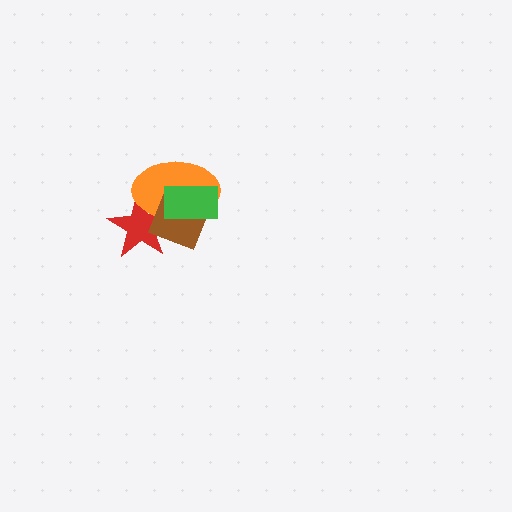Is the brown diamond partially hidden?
Yes, it is partially covered by another shape.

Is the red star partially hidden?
Yes, it is partially covered by another shape.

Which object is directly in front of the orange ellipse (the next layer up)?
The brown diamond is directly in front of the orange ellipse.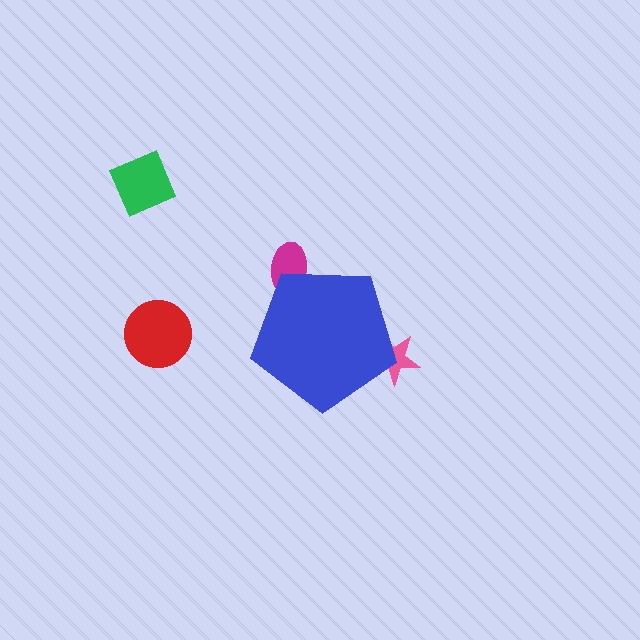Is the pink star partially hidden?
Yes, the pink star is partially hidden behind the blue pentagon.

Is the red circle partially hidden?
No, the red circle is fully visible.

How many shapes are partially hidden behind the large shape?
2 shapes are partially hidden.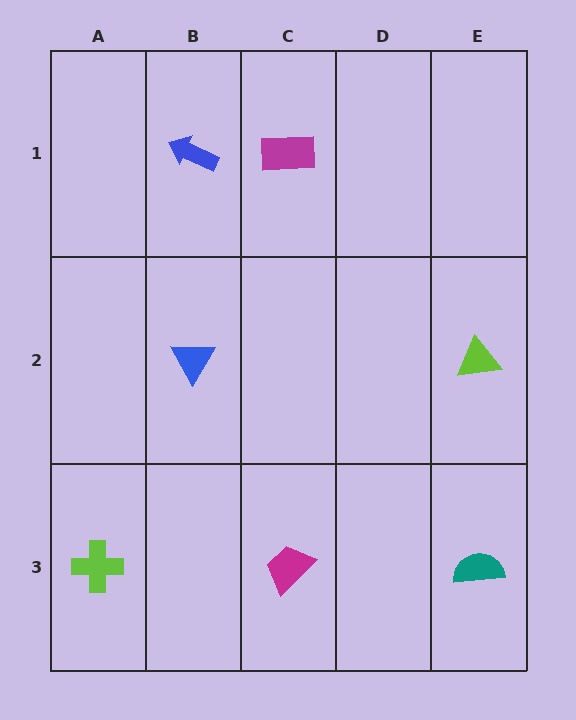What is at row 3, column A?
A lime cross.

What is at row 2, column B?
A blue triangle.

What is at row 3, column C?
A magenta trapezoid.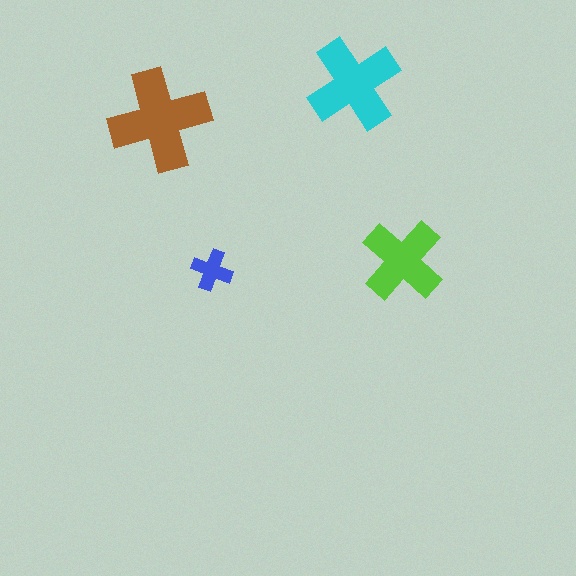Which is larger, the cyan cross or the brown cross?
The brown one.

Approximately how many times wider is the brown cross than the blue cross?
About 2.5 times wider.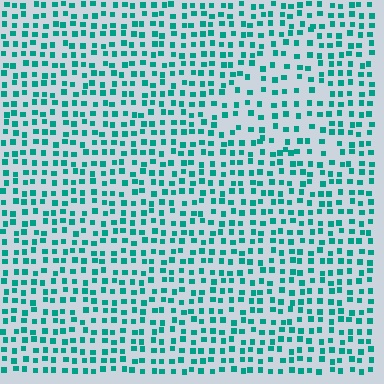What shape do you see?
I see a triangle.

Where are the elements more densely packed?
The elements are more densely packed outside the triangle boundary.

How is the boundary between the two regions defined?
The boundary is defined by a change in element density (approximately 1.5x ratio). All elements are the same color, size, and shape.